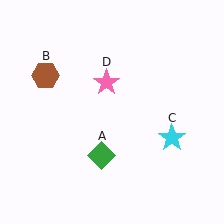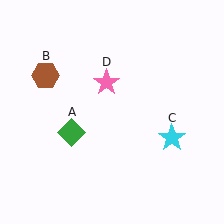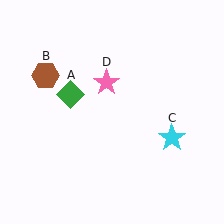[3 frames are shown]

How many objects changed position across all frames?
1 object changed position: green diamond (object A).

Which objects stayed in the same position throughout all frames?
Brown hexagon (object B) and cyan star (object C) and pink star (object D) remained stationary.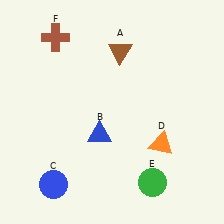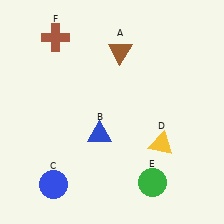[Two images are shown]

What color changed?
The triangle (D) changed from orange in Image 1 to yellow in Image 2.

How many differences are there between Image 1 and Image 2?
There is 1 difference between the two images.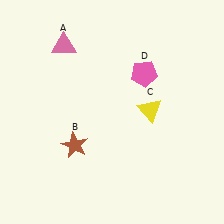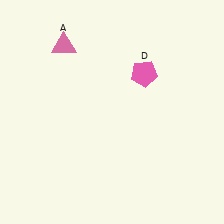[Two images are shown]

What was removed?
The brown star (B), the yellow triangle (C) were removed in Image 2.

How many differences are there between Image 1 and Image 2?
There are 2 differences between the two images.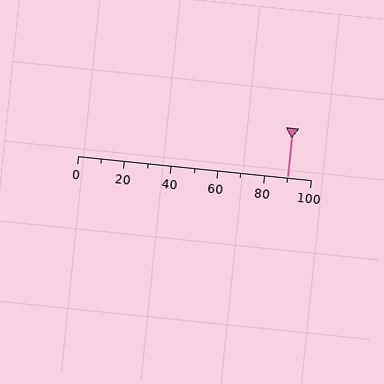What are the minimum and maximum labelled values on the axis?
The axis runs from 0 to 100.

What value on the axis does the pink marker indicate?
The marker indicates approximately 90.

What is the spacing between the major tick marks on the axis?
The major ticks are spaced 20 apart.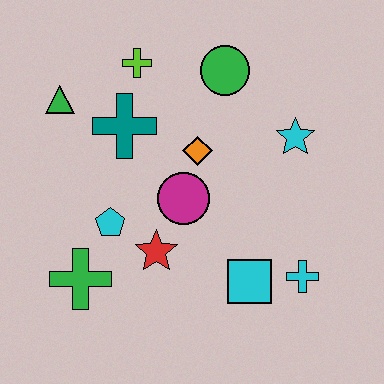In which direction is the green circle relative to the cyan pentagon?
The green circle is above the cyan pentagon.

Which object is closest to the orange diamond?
The magenta circle is closest to the orange diamond.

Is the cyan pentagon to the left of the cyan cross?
Yes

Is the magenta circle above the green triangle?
No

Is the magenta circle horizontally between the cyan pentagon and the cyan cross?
Yes